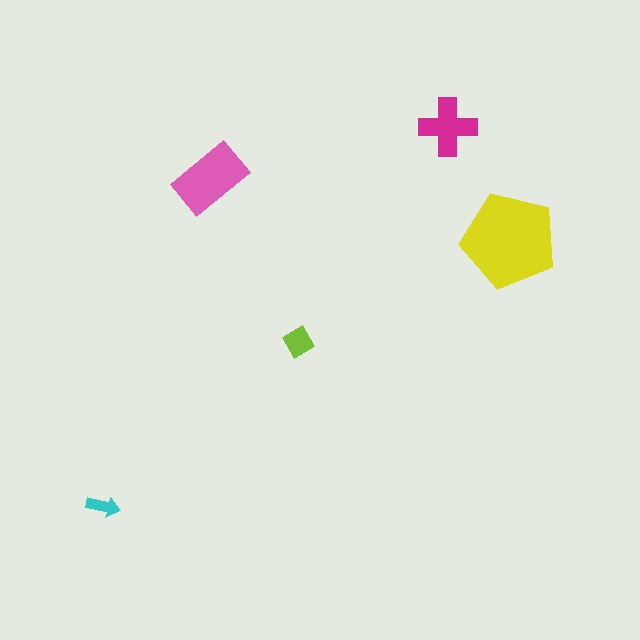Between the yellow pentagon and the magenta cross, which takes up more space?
The yellow pentagon.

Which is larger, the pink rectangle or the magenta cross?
The pink rectangle.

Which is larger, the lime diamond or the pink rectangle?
The pink rectangle.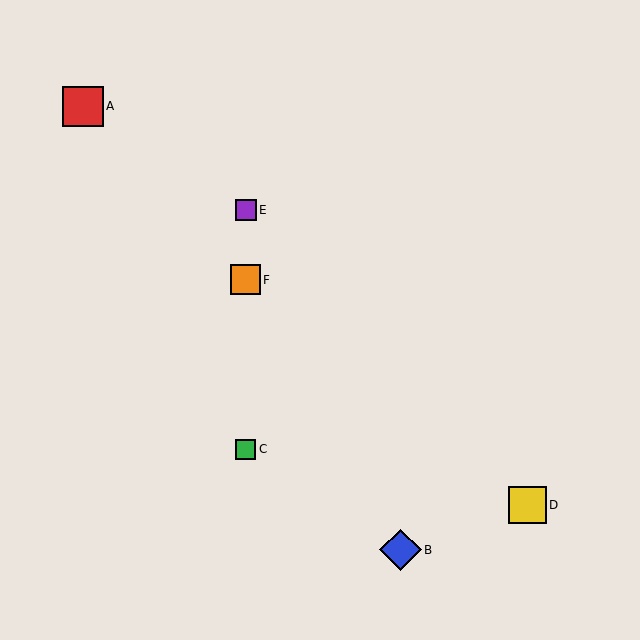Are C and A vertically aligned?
No, C is at x≈246 and A is at x≈83.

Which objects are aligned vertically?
Objects C, E, F are aligned vertically.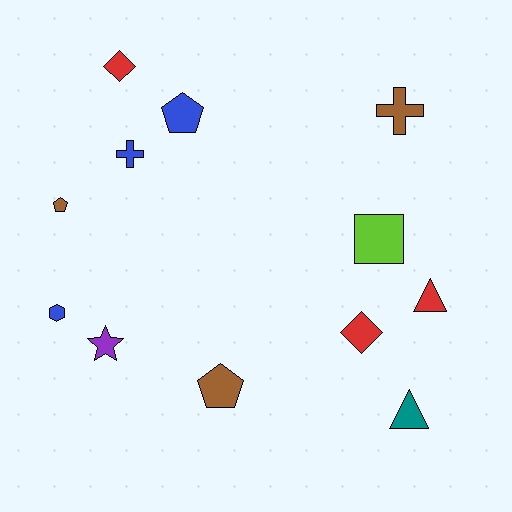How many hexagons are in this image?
There is 1 hexagon.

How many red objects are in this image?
There are 3 red objects.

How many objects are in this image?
There are 12 objects.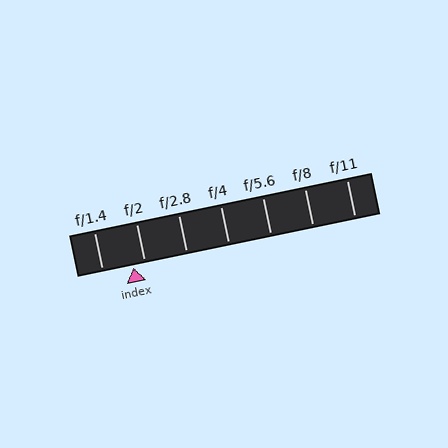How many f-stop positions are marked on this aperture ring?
There are 7 f-stop positions marked.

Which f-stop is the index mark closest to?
The index mark is closest to f/2.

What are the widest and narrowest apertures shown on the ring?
The widest aperture shown is f/1.4 and the narrowest is f/11.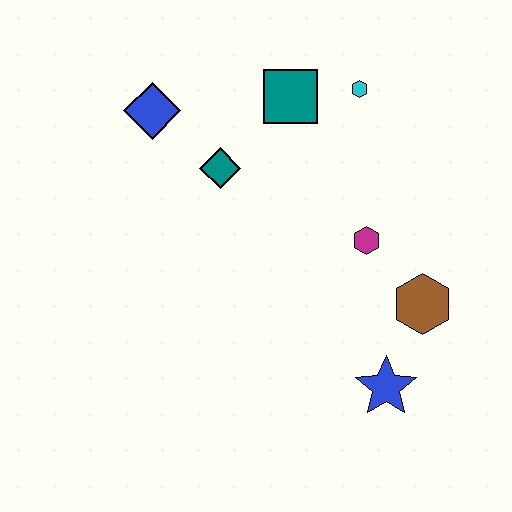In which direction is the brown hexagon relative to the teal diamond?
The brown hexagon is to the right of the teal diamond.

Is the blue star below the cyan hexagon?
Yes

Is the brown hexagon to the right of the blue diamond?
Yes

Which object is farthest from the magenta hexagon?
The blue diamond is farthest from the magenta hexagon.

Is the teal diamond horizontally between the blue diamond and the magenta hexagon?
Yes